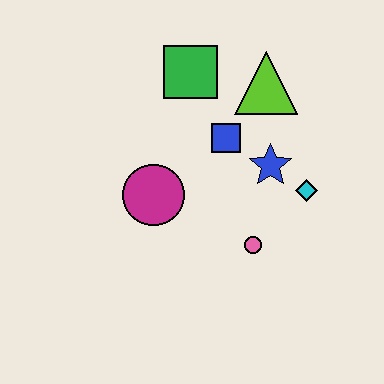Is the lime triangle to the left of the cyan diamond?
Yes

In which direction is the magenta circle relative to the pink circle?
The magenta circle is to the left of the pink circle.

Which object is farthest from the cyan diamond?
The green square is farthest from the cyan diamond.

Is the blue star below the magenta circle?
No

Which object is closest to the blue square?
The blue star is closest to the blue square.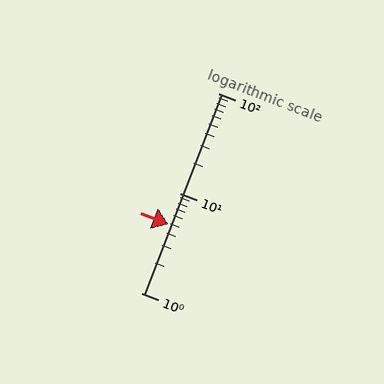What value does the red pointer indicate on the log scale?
The pointer indicates approximately 4.9.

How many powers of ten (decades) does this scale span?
The scale spans 2 decades, from 1 to 100.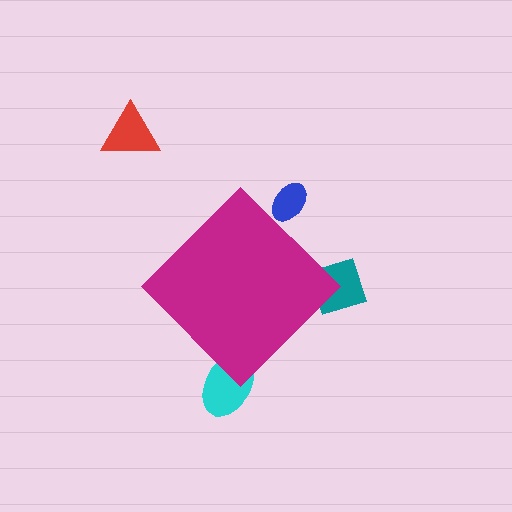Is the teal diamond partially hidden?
Yes, the teal diamond is partially hidden behind the magenta diamond.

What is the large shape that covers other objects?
A magenta diamond.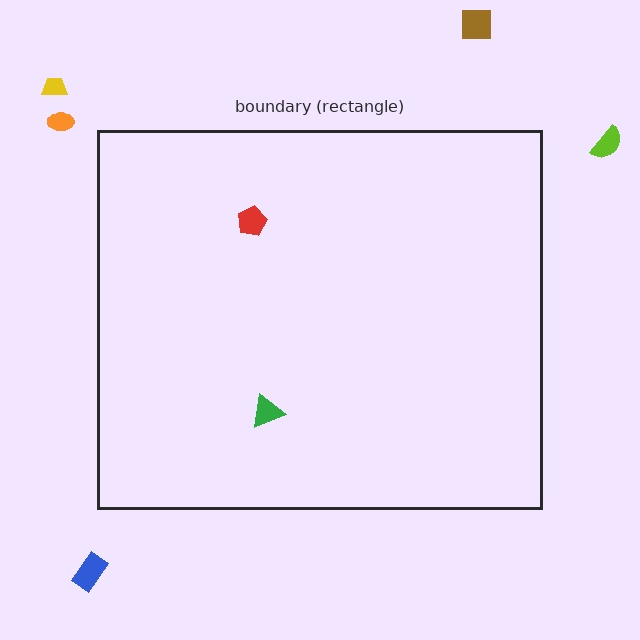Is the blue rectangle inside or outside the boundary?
Outside.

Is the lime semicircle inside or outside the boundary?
Outside.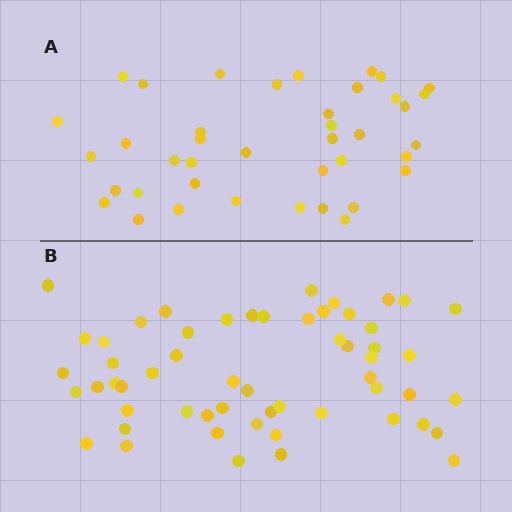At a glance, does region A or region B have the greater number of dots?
Region B (the bottom region) has more dots.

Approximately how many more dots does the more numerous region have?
Region B has approximately 15 more dots than region A.